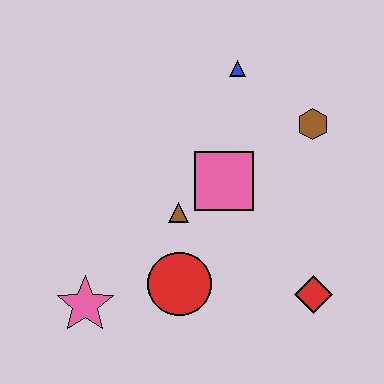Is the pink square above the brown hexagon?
No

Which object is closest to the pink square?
The brown triangle is closest to the pink square.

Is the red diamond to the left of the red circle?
No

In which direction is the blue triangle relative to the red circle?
The blue triangle is above the red circle.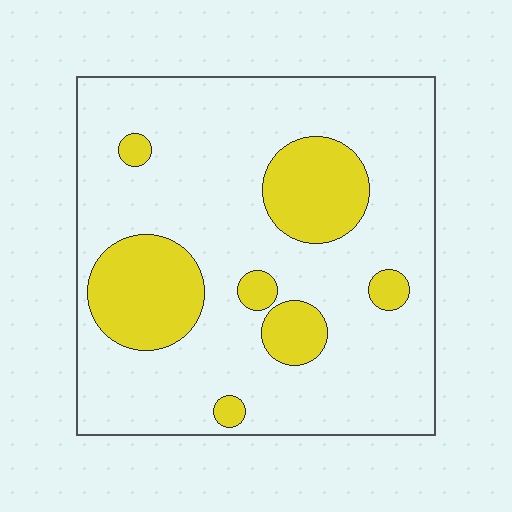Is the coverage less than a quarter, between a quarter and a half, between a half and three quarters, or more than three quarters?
Less than a quarter.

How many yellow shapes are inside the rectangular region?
7.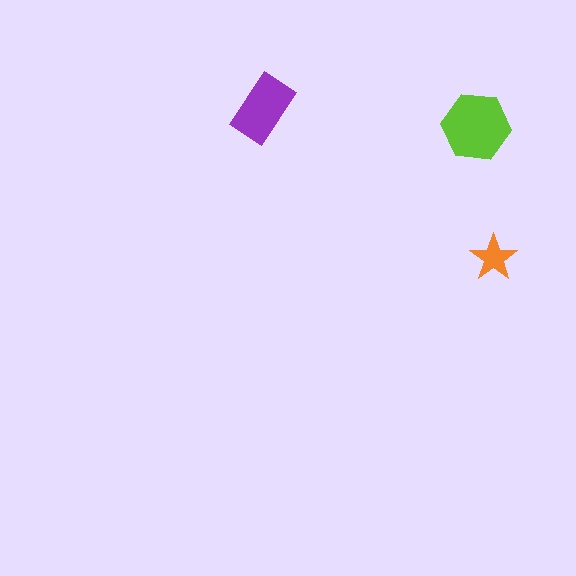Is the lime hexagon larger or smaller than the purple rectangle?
Larger.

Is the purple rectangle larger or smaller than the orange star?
Larger.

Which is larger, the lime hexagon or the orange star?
The lime hexagon.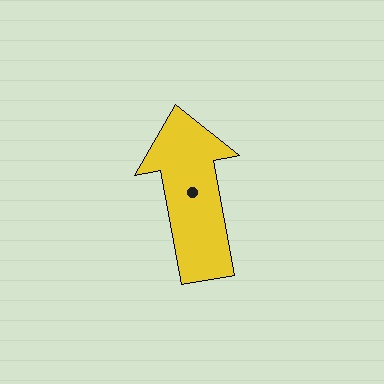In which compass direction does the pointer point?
North.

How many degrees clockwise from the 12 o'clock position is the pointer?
Approximately 350 degrees.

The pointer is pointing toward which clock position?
Roughly 12 o'clock.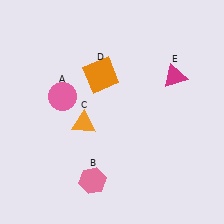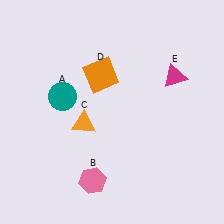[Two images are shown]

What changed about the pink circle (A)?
In Image 1, A is pink. In Image 2, it changed to teal.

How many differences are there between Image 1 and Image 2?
There is 1 difference between the two images.